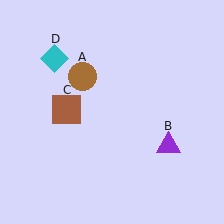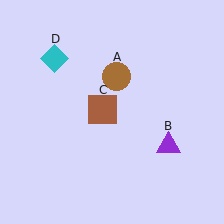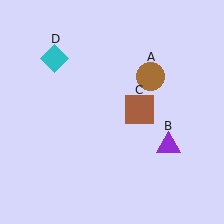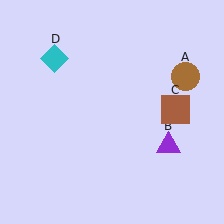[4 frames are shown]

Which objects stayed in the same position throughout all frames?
Purple triangle (object B) and cyan diamond (object D) remained stationary.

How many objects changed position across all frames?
2 objects changed position: brown circle (object A), brown square (object C).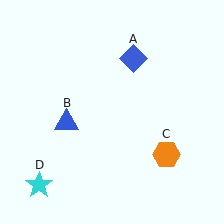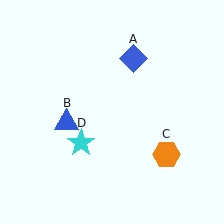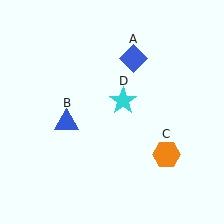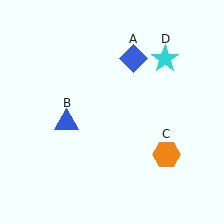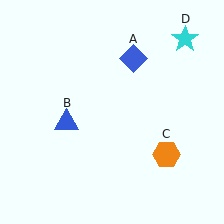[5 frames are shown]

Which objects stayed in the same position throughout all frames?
Blue diamond (object A) and blue triangle (object B) and orange hexagon (object C) remained stationary.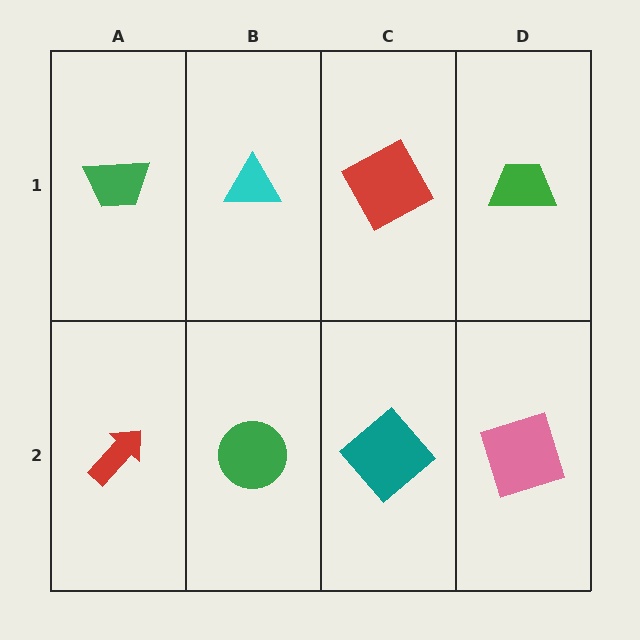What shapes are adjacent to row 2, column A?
A green trapezoid (row 1, column A), a green circle (row 2, column B).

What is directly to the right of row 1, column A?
A cyan triangle.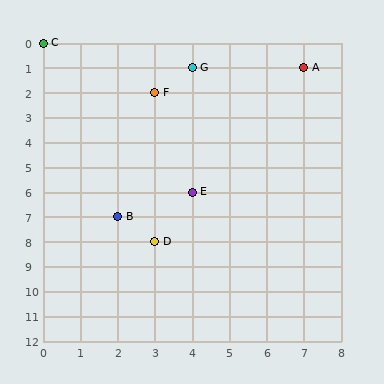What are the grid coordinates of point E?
Point E is at grid coordinates (4, 6).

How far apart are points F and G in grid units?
Points F and G are 1 column and 1 row apart (about 1.4 grid units diagonally).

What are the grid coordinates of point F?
Point F is at grid coordinates (3, 2).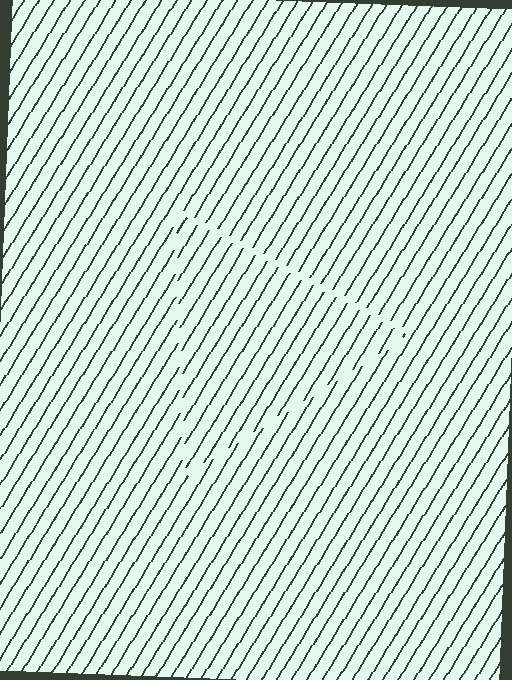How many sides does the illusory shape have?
3 sides — the line-ends trace a triangle.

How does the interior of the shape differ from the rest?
The interior of the shape contains the same grating, shifted by half a period — the contour is defined by the phase discontinuity where line-ends from the inner and outer gratings abut.